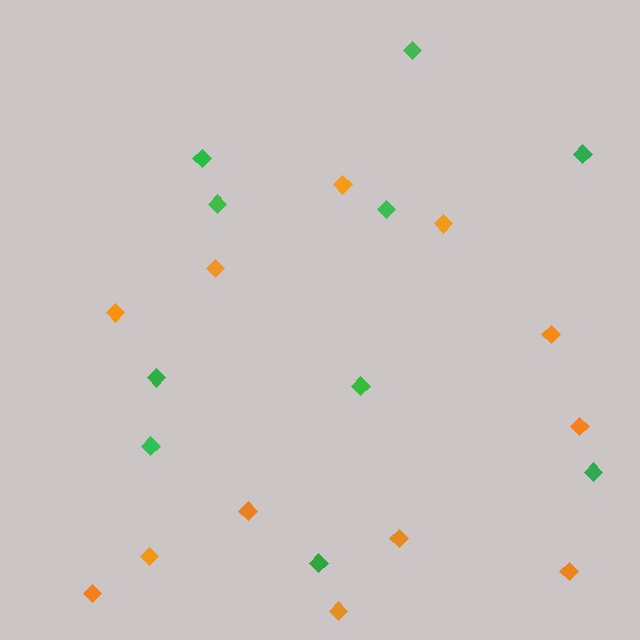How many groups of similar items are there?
There are 2 groups: one group of orange diamonds (12) and one group of green diamonds (10).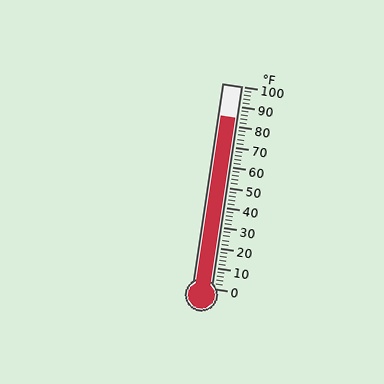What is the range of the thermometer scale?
The thermometer scale ranges from 0°F to 100°F.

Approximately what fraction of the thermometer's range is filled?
The thermometer is filled to approximately 85% of its range.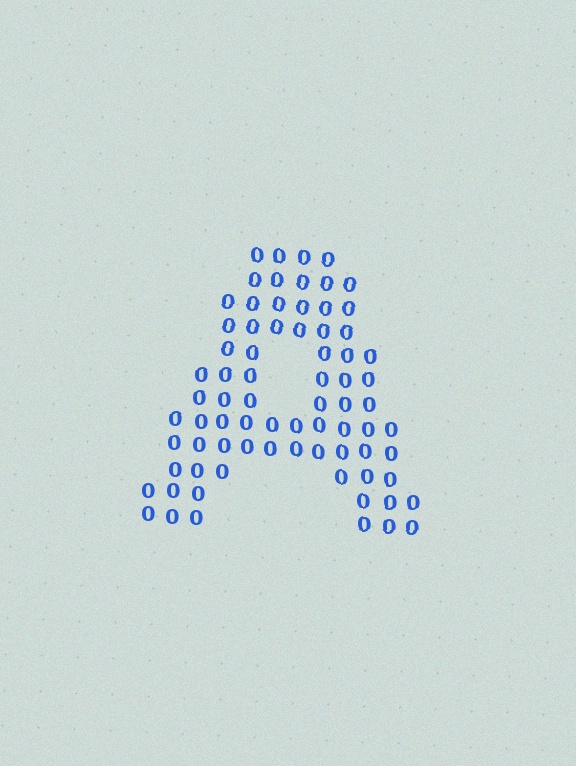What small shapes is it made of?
It is made of small digit 0's.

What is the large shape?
The large shape is the letter A.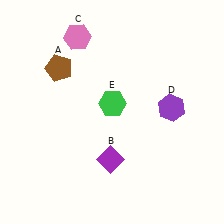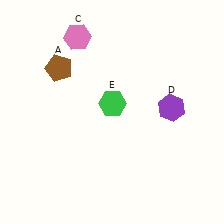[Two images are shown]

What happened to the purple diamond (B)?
The purple diamond (B) was removed in Image 2. It was in the bottom-left area of Image 1.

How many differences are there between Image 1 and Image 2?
There is 1 difference between the two images.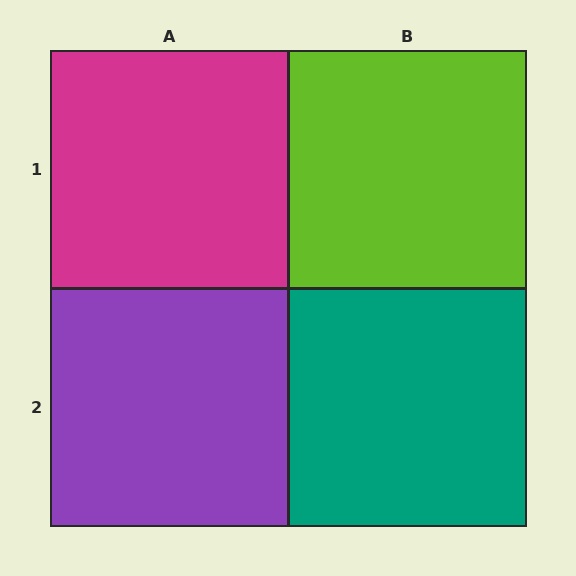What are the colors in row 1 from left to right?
Magenta, lime.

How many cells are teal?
1 cell is teal.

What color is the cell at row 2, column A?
Purple.